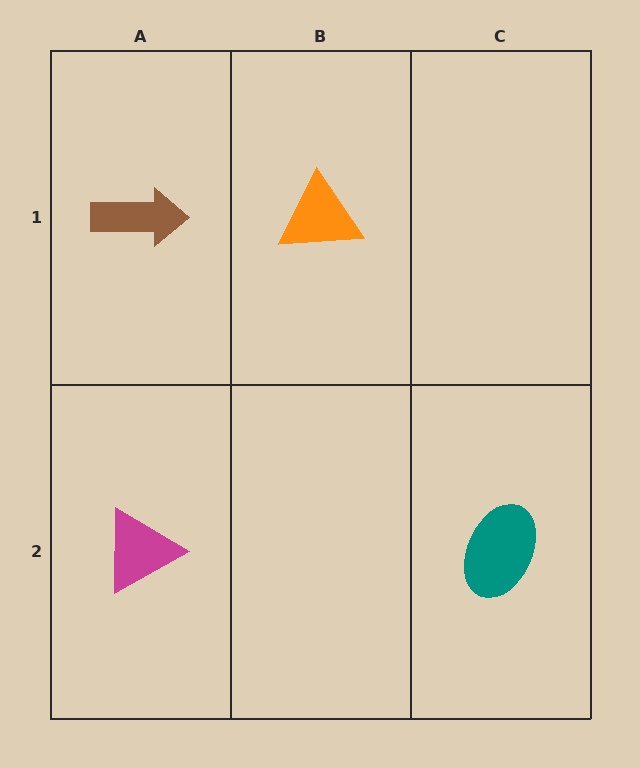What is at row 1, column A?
A brown arrow.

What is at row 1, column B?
An orange triangle.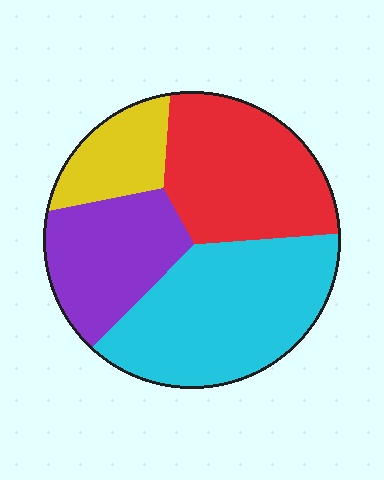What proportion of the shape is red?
Red covers about 30% of the shape.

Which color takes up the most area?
Cyan, at roughly 35%.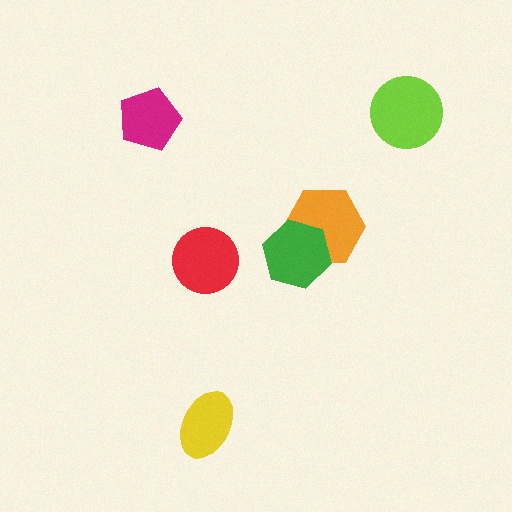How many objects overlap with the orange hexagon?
1 object overlaps with the orange hexagon.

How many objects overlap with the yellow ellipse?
0 objects overlap with the yellow ellipse.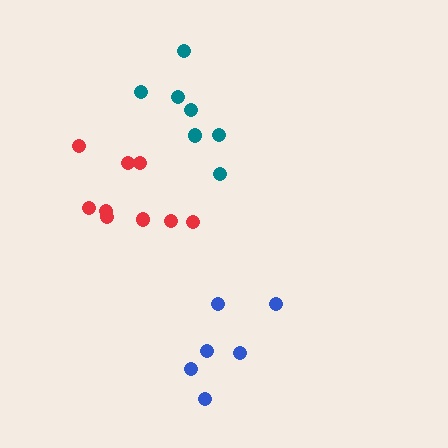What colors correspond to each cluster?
The clusters are colored: teal, blue, red.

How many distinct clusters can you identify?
There are 3 distinct clusters.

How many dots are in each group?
Group 1: 7 dots, Group 2: 6 dots, Group 3: 9 dots (22 total).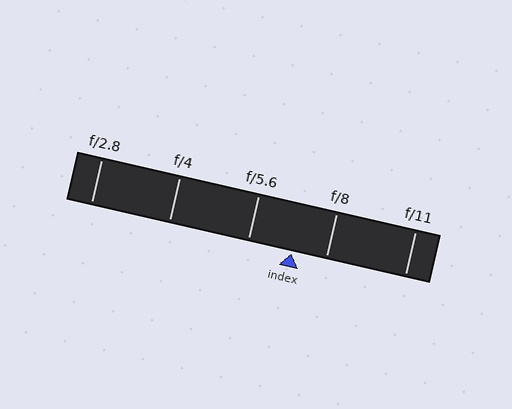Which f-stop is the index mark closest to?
The index mark is closest to f/8.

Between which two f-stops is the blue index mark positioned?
The index mark is between f/5.6 and f/8.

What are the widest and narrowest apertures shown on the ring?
The widest aperture shown is f/2.8 and the narrowest is f/11.